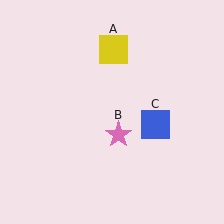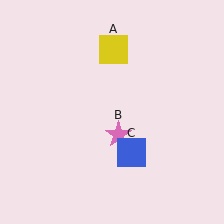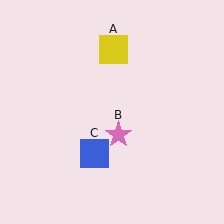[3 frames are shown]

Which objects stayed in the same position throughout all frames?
Yellow square (object A) and pink star (object B) remained stationary.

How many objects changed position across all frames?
1 object changed position: blue square (object C).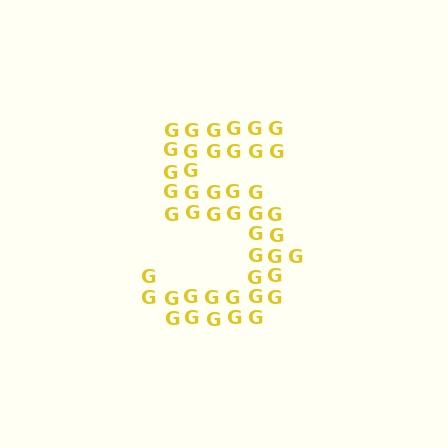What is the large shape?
The large shape is the digit 5.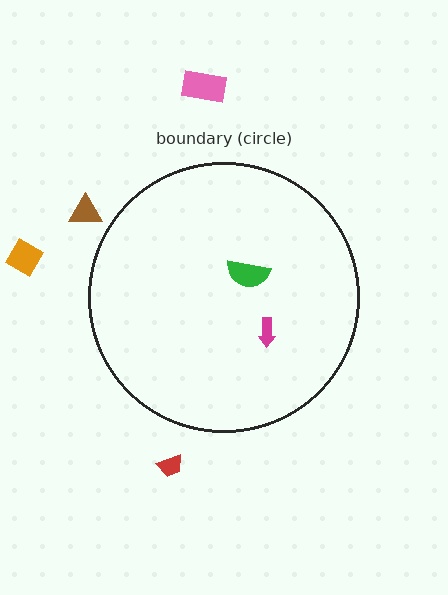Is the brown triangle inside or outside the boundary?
Outside.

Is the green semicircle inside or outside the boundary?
Inside.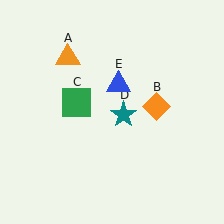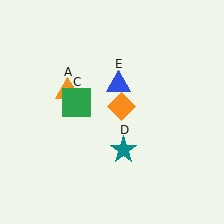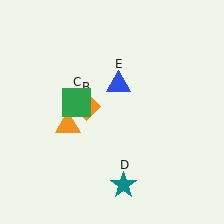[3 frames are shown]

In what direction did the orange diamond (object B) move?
The orange diamond (object B) moved left.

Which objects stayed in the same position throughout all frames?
Green square (object C) and blue triangle (object E) remained stationary.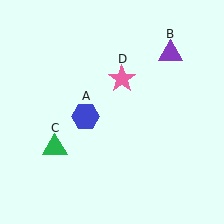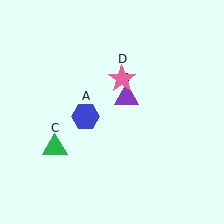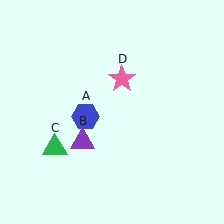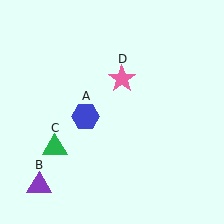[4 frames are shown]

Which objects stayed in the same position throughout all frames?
Blue hexagon (object A) and green triangle (object C) and pink star (object D) remained stationary.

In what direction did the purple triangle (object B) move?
The purple triangle (object B) moved down and to the left.